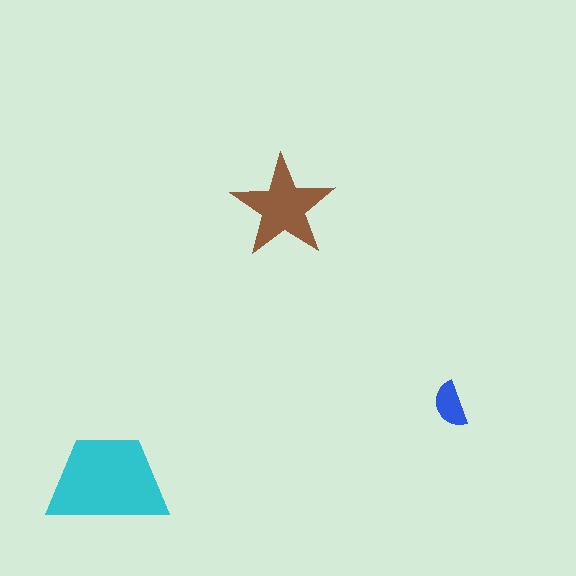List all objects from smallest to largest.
The blue semicircle, the brown star, the cyan trapezoid.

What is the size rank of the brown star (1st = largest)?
2nd.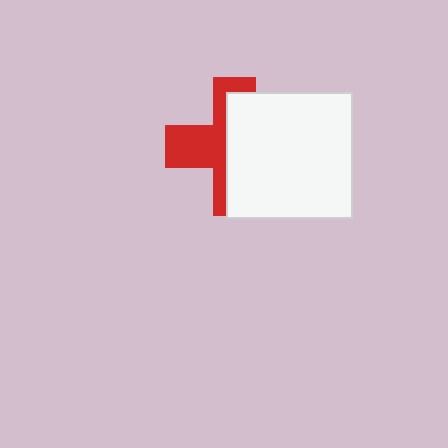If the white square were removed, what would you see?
You would see the complete red cross.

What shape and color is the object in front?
The object in front is a white square.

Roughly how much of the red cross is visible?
A small part of it is visible (roughly 42%).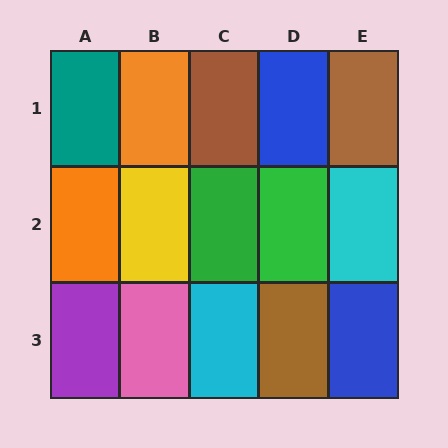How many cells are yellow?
1 cell is yellow.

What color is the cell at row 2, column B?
Yellow.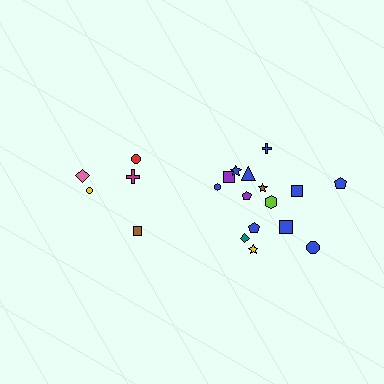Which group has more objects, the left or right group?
The right group.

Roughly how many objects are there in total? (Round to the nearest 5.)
Roughly 20 objects in total.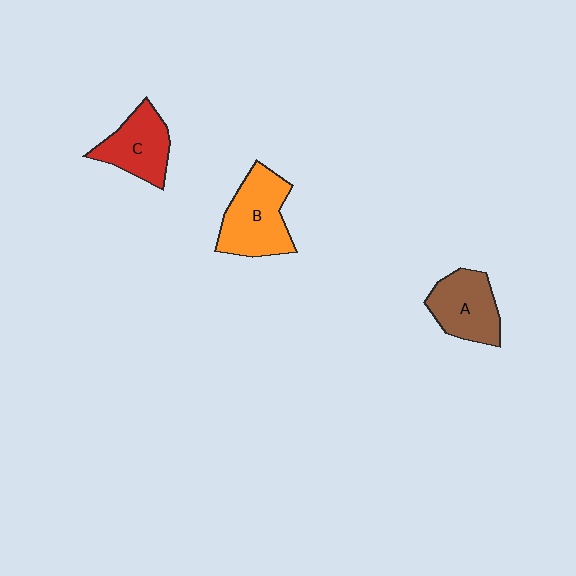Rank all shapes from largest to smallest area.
From largest to smallest: B (orange), A (brown), C (red).